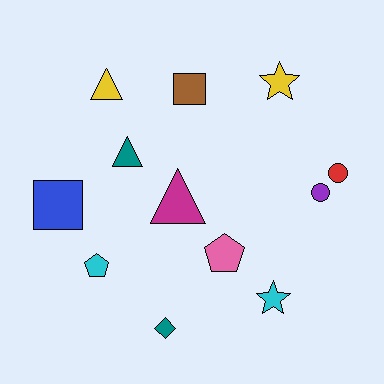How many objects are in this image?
There are 12 objects.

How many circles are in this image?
There are 2 circles.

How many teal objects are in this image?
There are 2 teal objects.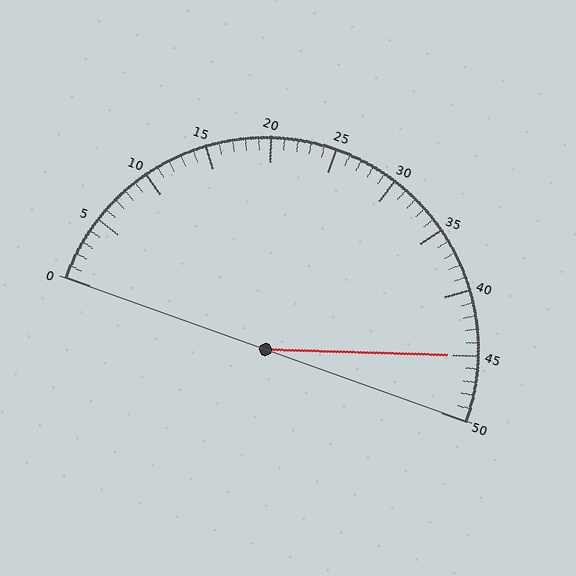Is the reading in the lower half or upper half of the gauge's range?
The reading is in the upper half of the range (0 to 50).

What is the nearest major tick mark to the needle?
The nearest major tick mark is 45.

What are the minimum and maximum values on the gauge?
The gauge ranges from 0 to 50.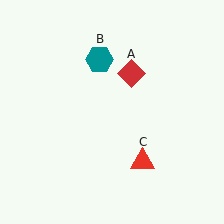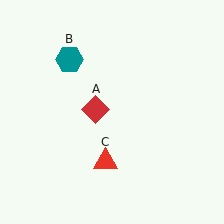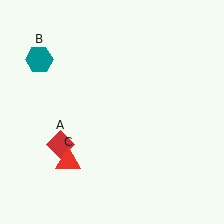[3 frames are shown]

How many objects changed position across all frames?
3 objects changed position: red diamond (object A), teal hexagon (object B), red triangle (object C).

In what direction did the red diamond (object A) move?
The red diamond (object A) moved down and to the left.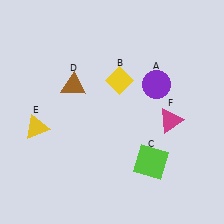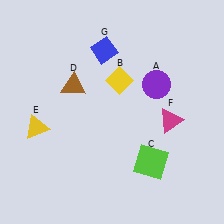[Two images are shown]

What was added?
A blue diamond (G) was added in Image 2.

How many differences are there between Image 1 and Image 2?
There is 1 difference between the two images.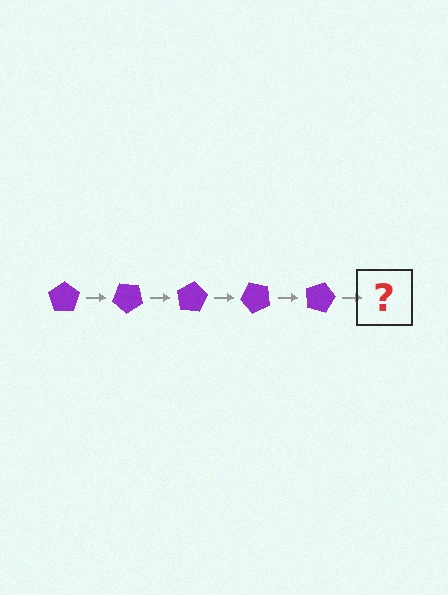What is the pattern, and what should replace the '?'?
The pattern is that the pentagon rotates 40 degrees each step. The '?' should be a purple pentagon rotated 200 degrees.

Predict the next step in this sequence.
The next step is a purple pentagon rotated 200 degrees.